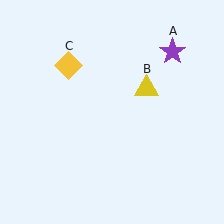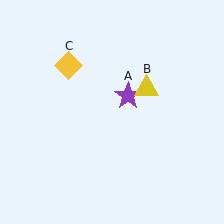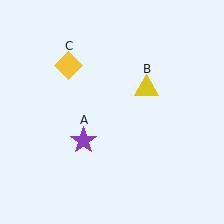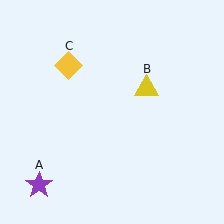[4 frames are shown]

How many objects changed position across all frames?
1 object changed position: purple star (object A).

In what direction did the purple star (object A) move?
The purple star (object A) moved down and to the left.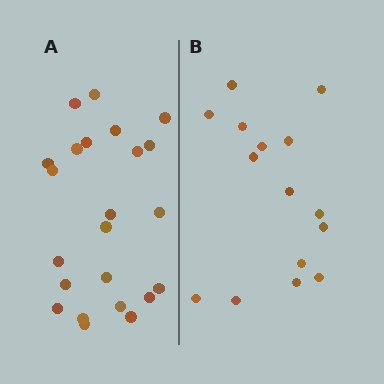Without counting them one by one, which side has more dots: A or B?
Region A (the left region) has more dots.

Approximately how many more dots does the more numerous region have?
Region A has roughly 8 or so more dots than region B.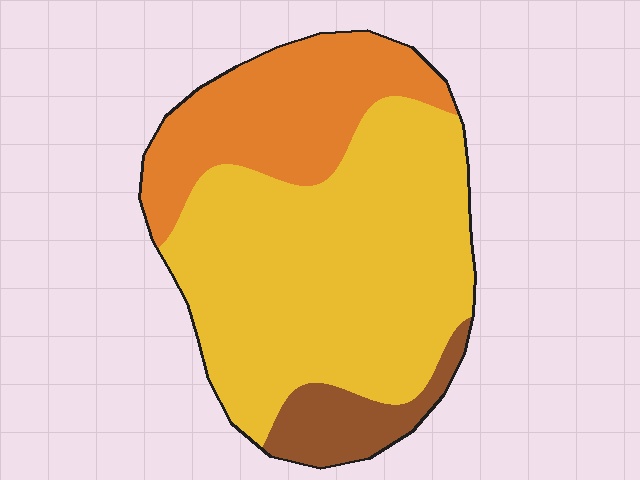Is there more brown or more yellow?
Yellow.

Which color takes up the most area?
Yellow, at roughly 65%.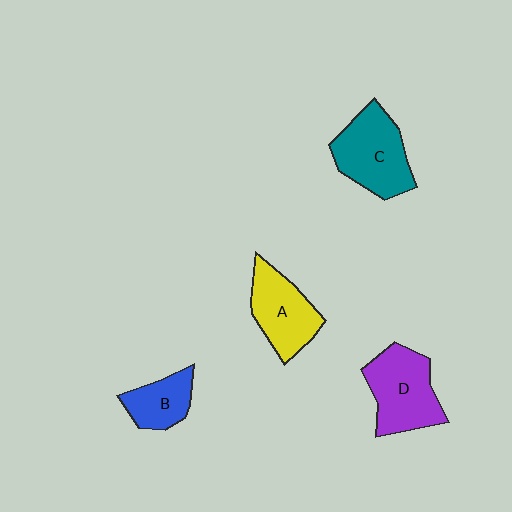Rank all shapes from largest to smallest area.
From largest to smallest: C (teal), D (purple), A (yellow), B (blue).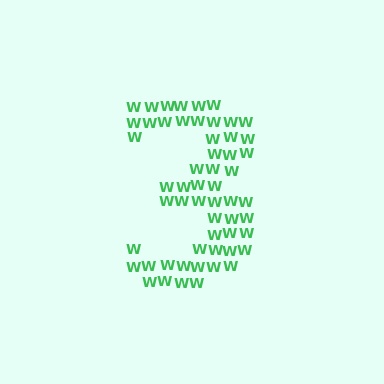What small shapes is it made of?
It is made of small letter W's.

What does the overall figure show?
The overall figure shows the digit 3.